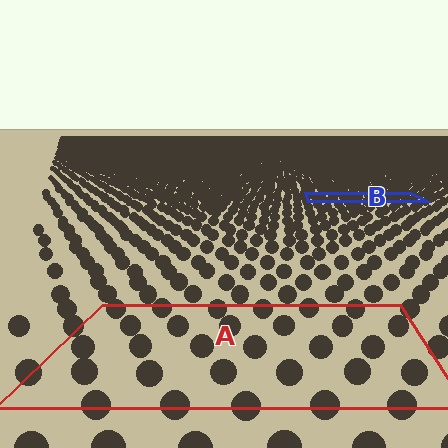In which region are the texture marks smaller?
The texture marks are smaller in region B, because it is farther away.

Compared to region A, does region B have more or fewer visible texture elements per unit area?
Region B has more texture elements per unit area — they are packed more densely because it is farther away.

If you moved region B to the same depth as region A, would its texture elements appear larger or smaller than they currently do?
They would appear larger. At a closer depth, the same texture elements are projected at a bigger on-screen size.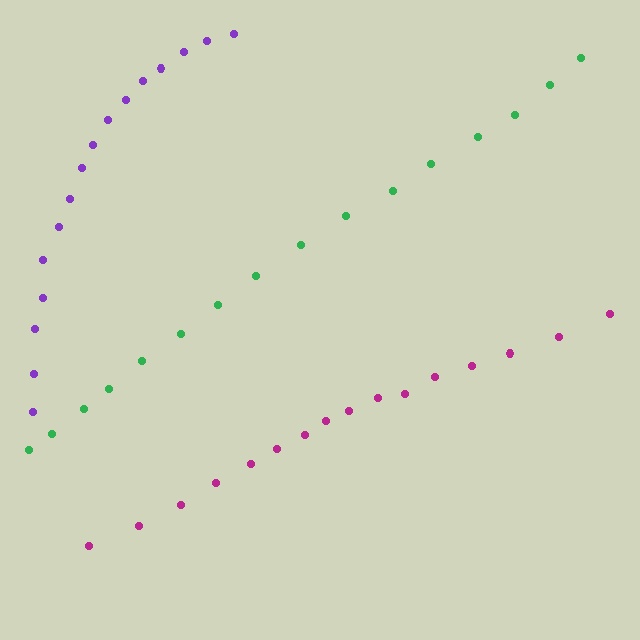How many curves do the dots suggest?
There are 3 distinct paths.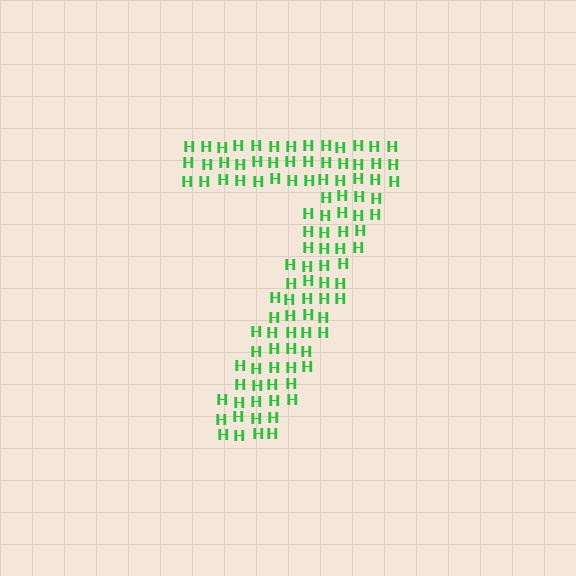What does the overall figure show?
The overall figure shows the digit 7.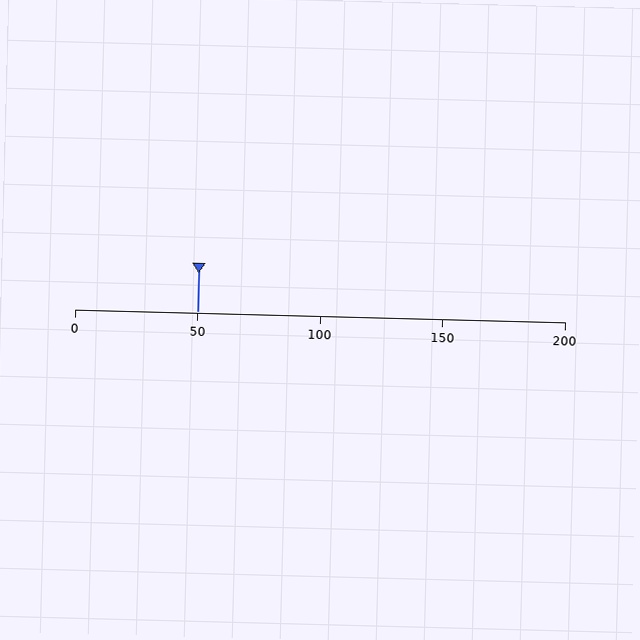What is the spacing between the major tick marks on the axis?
The major ticks are spaced 50 apart.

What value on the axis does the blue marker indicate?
The marker indicates approximately 50.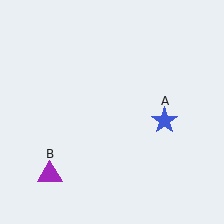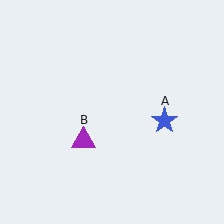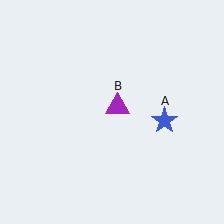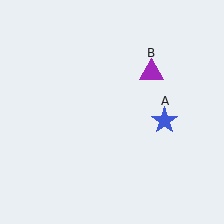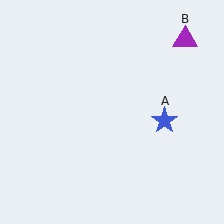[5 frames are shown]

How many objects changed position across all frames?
1 object changed position: purple triangle (object B).